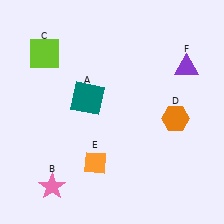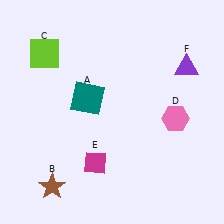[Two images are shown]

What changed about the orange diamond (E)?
In Image 1, E is orange. In Image 2, it changed to magenta.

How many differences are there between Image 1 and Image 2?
There are 3 differences between the two images.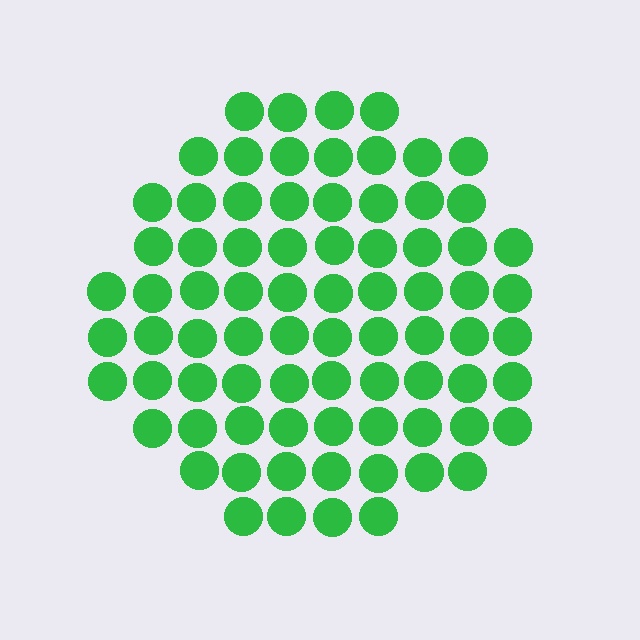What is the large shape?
The large shape is a circle.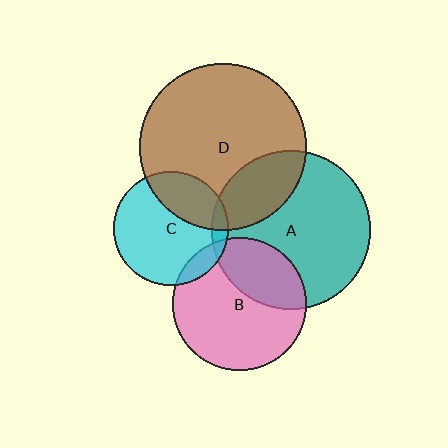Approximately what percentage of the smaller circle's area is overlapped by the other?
Approximately 25%.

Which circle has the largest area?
Circle D (brown).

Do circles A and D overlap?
Yes.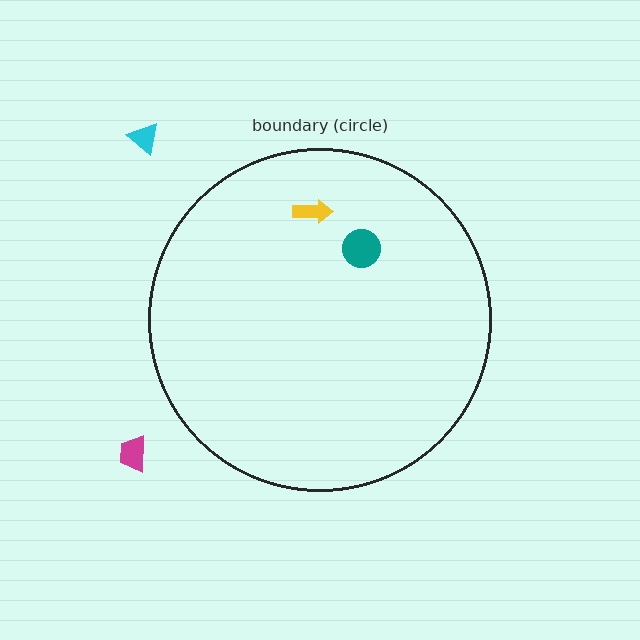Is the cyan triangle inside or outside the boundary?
Outside.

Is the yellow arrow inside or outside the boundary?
Inside.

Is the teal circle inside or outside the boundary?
Inside.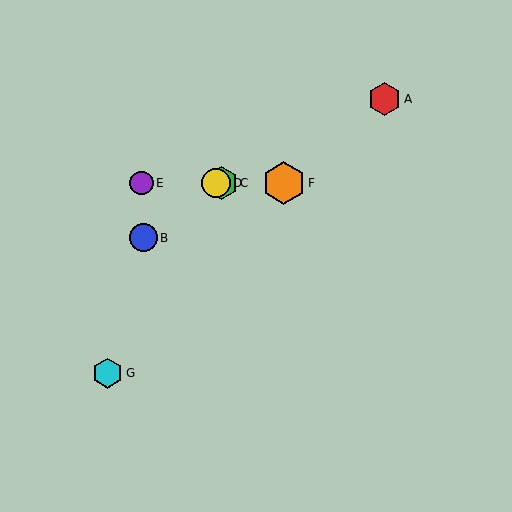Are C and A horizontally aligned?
No, C is at y≈183 and A is at y≈99.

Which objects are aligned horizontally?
Objects C, D, E, F are aligned horizontally.